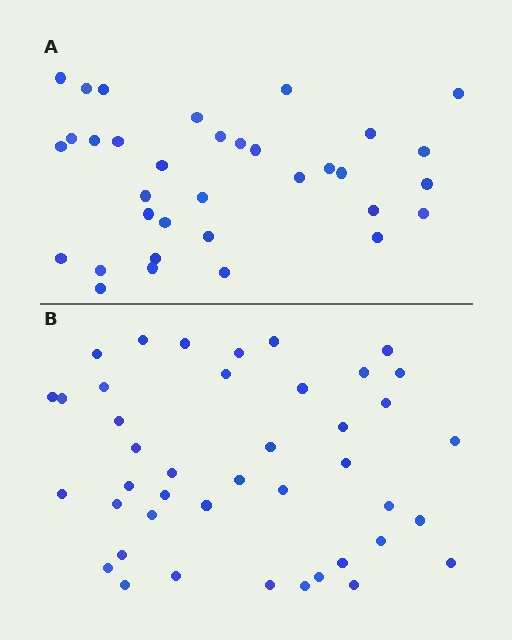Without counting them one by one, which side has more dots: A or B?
Region B (the bottom region) has more dots.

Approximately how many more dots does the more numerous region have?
Region B has roughly 8 or so more dots than region A.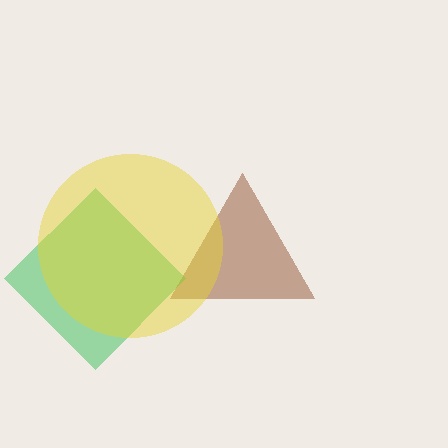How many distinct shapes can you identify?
There are 3 distinct shapes: a brown triangle, a green diamond, a yellow circle.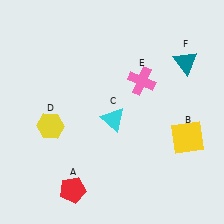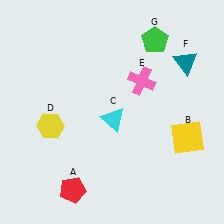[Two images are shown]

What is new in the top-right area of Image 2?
A green pentagon (G) was added in the top-right area of Image 2.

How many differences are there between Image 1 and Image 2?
There is 1 difference between the two images.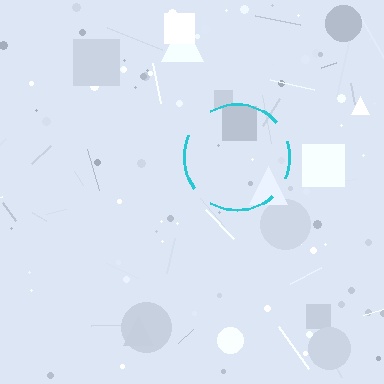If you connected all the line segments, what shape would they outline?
They would outline a circle.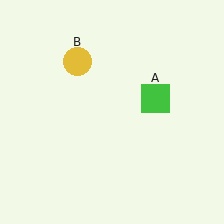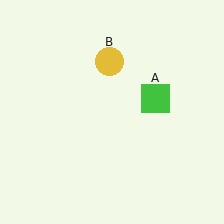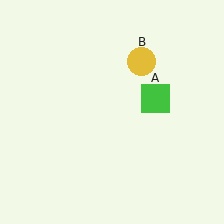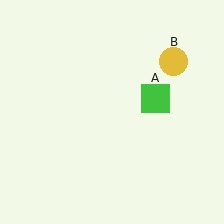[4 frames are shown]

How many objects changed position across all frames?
1 object changed position: yellow circle (object B).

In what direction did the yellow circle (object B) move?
The yellow circle (object B) moved right.